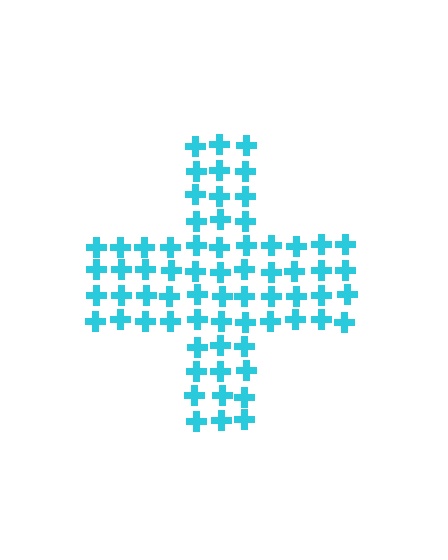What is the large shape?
The large shape is a cross.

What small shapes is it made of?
It is made of small crosses.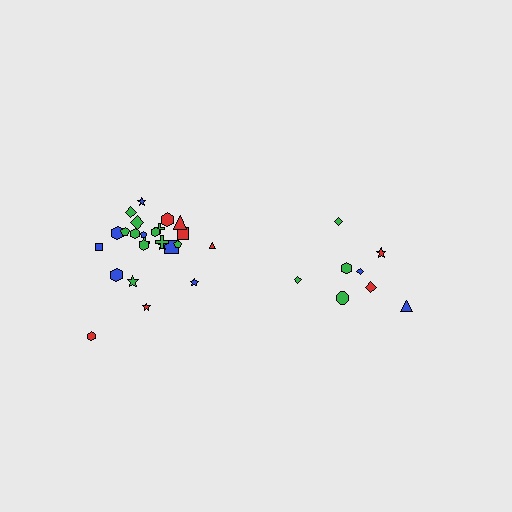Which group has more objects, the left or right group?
The left group.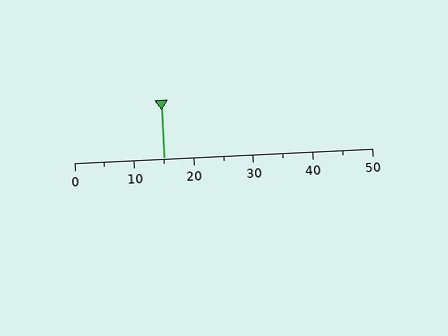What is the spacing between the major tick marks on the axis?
The major ticks are spaced 10 apart.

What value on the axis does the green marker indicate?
The marker indicates approximately 15.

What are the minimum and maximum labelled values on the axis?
The axis runs from 0 to 50.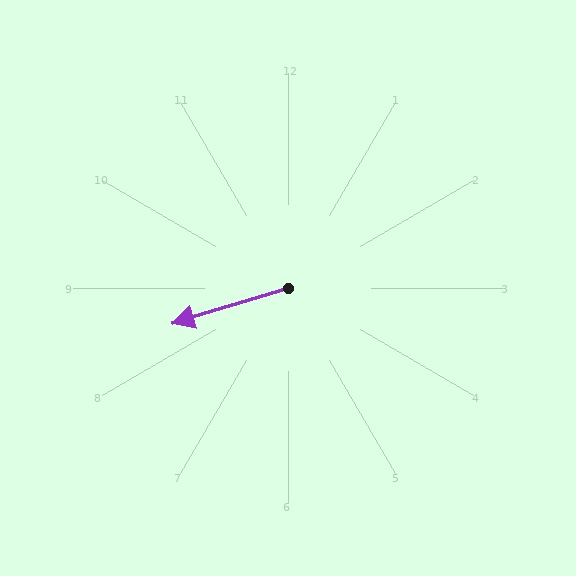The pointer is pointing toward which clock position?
Roughly 8 o'clock.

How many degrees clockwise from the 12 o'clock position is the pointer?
Approximately 253 degrees.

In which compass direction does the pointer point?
West.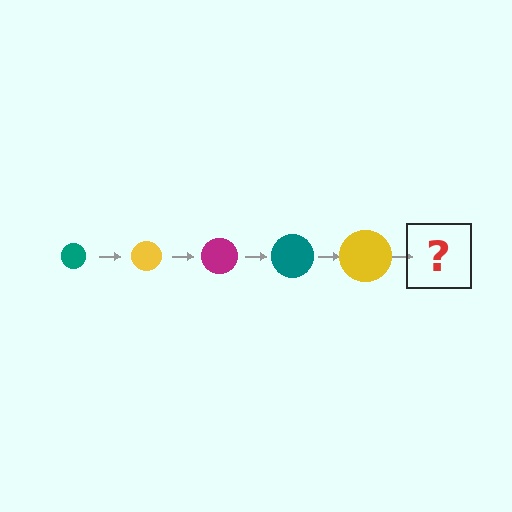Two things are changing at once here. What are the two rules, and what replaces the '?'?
The two rules are that the circle grows larger each step and the color cycles through teal, yellow, and magenta. The '?' should be a magenta circle, larger than the previous one.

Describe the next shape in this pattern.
It should be a magenta circle, larger than the previous one.